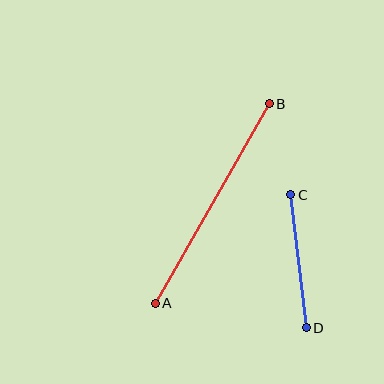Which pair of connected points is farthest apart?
Points A and B are farthest apart.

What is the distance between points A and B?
The distance is approximately 229 pixels.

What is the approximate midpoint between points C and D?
The midpoint is at approximately (299, 261) pixels.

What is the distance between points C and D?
The distance is approximately 134 pixels.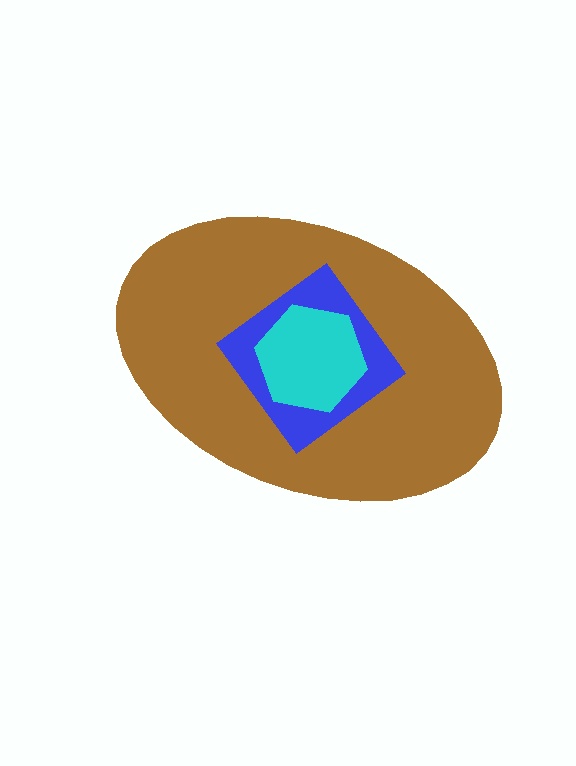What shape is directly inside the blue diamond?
The cyan hexagon.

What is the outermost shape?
The brown ellipse.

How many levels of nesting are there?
3.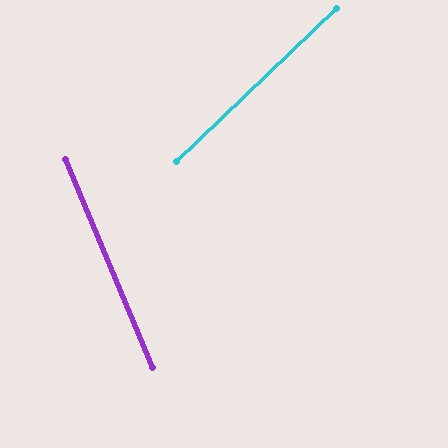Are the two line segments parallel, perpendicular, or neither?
Neither parallel nor perpendicular — they differ by about 69°.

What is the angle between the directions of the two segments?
Approximately 69 degrees.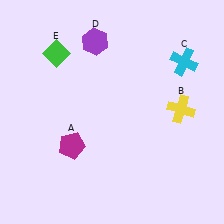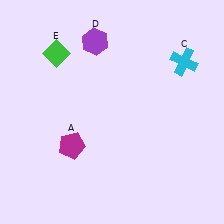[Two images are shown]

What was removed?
The yellow cross (B) was removed in Image 2.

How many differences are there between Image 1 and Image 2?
There is 1 difference between the two images.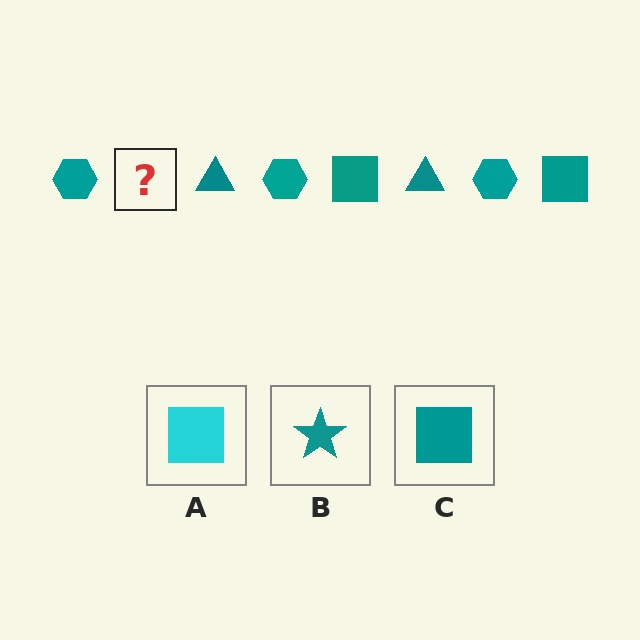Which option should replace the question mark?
Option C.